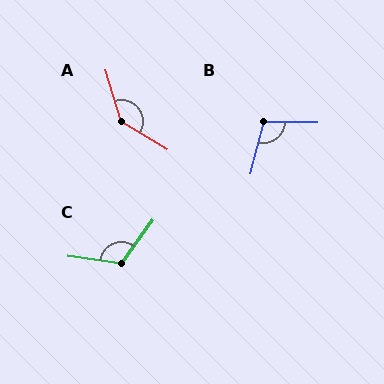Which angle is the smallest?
B, at approximately 104 degrees.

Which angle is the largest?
A, at approximately 138 degrees.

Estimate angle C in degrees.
Approximately 118 degrees.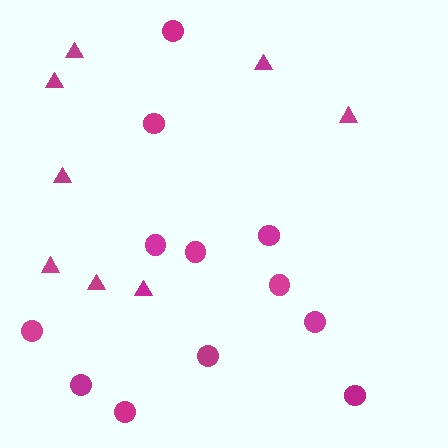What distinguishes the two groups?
There are 2 groups: one group of triangles (8) and one group of circles (12).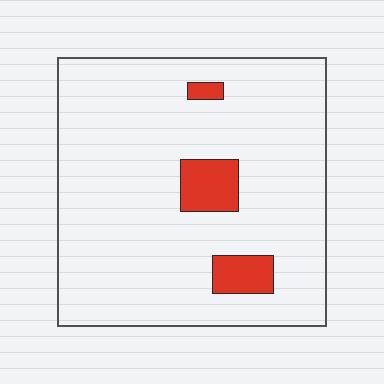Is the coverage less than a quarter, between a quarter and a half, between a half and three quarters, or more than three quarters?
Less than a quarter.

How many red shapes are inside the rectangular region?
3.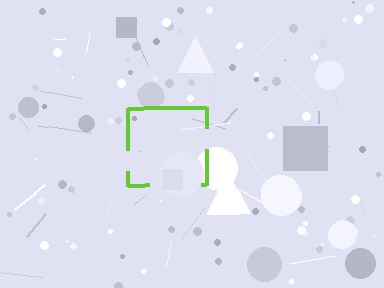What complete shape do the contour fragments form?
The contour fragments form a square.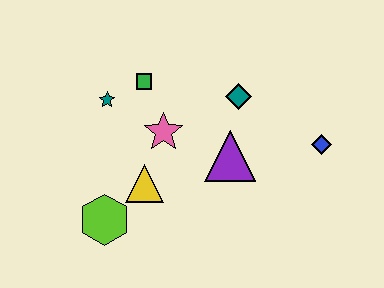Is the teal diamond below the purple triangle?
No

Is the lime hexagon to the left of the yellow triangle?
Yes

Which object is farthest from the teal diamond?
The lime hexagon is farthest from the teal diamond.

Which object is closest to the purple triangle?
The teal diamond is closest to the purple triangle.